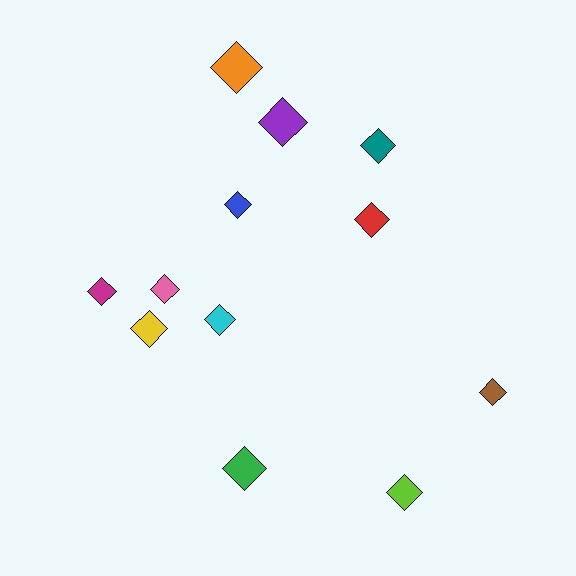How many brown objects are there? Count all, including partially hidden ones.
There is 1 brown object.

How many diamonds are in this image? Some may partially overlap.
There are 12 diamonds.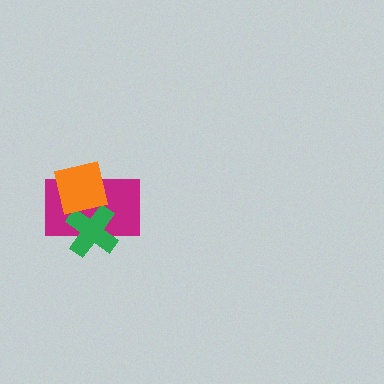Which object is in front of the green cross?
The orange square is in front of the green cross.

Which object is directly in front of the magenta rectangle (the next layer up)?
The green cross is directly in front of the magenta rectangle.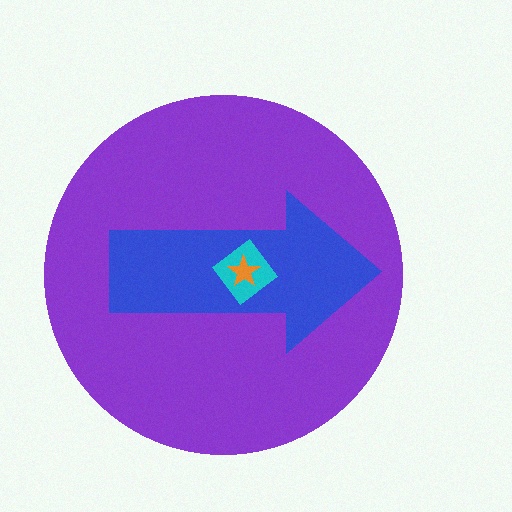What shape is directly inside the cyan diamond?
The orange star.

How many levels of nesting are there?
4.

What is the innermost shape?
The orange star.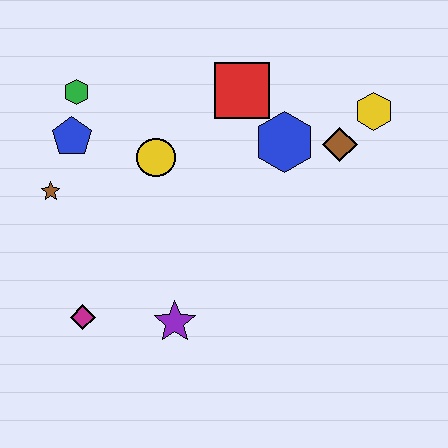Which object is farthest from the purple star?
The yellow hexagon is farthest from the purple star.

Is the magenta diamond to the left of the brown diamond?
Yes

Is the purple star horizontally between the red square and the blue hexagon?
No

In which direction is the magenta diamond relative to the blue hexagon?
The magenta diamond is to the left of the blue hexagon.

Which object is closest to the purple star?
The magenta diamond is closest to the purple star.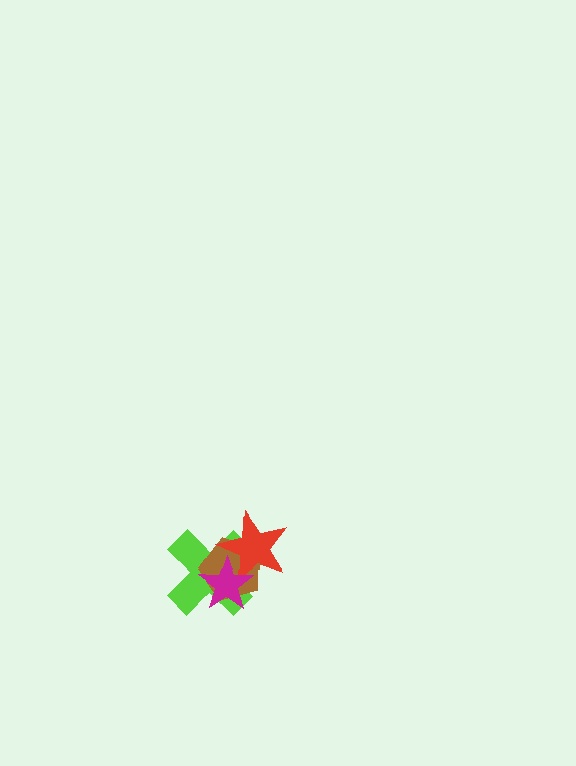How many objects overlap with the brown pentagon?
3 objects overlap with the brown pentagon.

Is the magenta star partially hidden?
No, no other shape covers it.